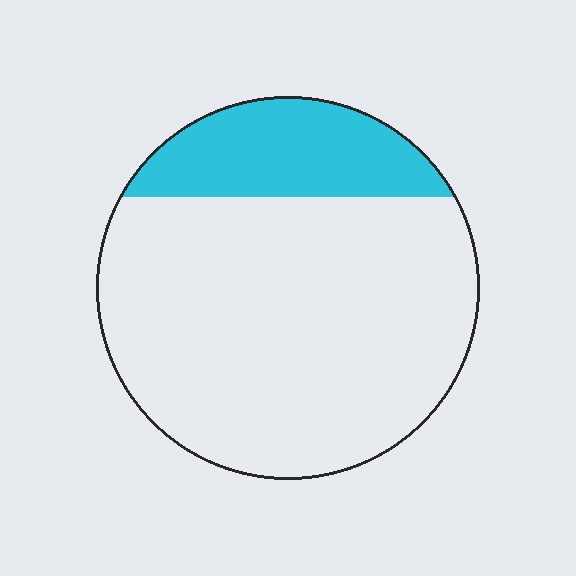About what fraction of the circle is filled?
About one fifth (1/5).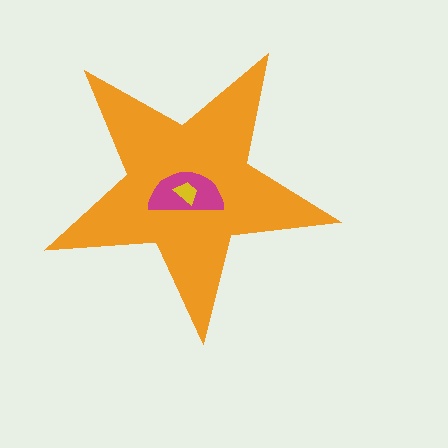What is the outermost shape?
The orange star.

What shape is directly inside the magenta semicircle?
The yellow trapezoid.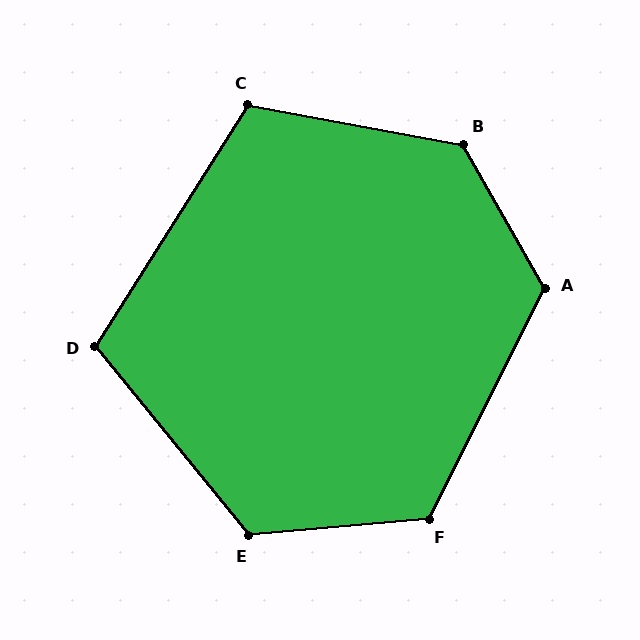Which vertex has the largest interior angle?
B, at approximately 130 degrees.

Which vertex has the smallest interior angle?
D, at approximately 108 degrees.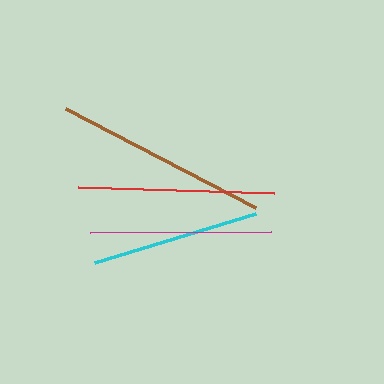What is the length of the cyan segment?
The cyan segment is approximately 168 pixels long.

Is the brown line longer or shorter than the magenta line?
The brown line is longer than the magenta line.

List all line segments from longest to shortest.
From longest to shortest: brown, red, magenta, cyan.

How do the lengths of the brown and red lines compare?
The brown and red lines are approximately the same length.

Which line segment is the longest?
The brown line is the longest at approximately 214 pixels.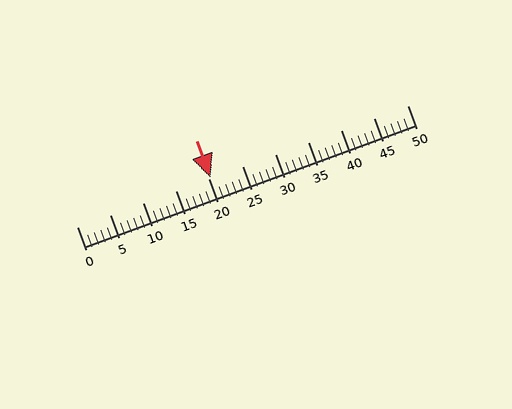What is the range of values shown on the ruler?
The ruler shows values from 0 to 50.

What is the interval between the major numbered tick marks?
The major tick marks are spaced 5 units apart.